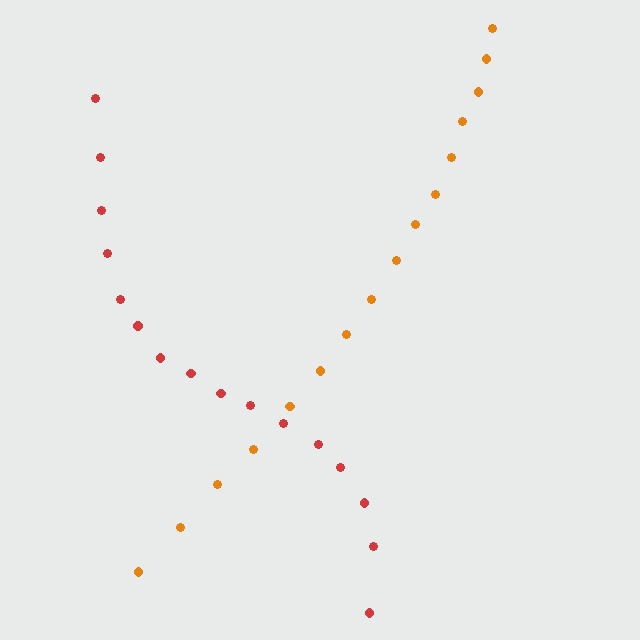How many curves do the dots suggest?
There are 2 distinct paths.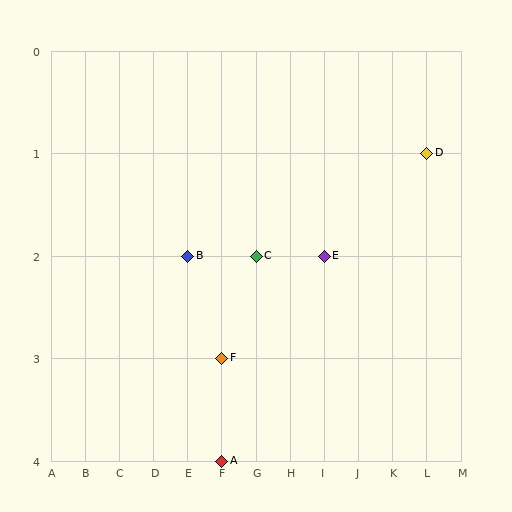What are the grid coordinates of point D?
Point D is at grid coordinates (L, 1).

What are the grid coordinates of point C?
Point C is at grid coordinates (G, 2).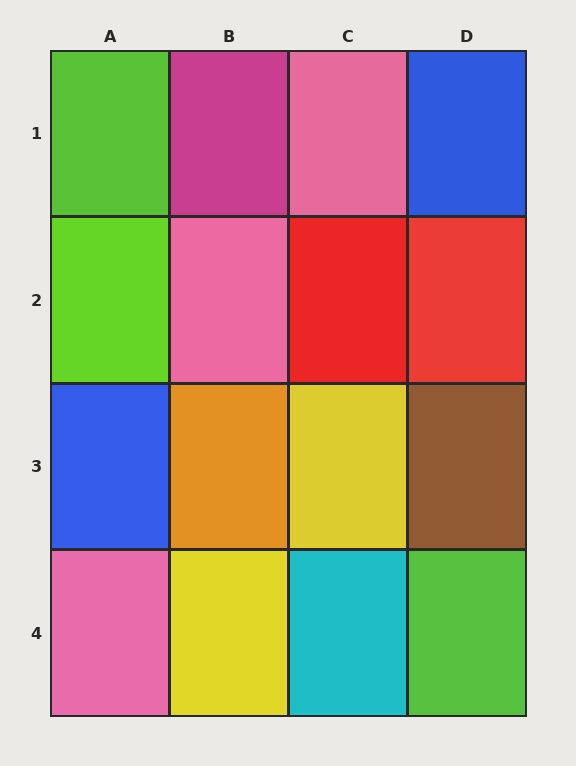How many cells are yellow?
2 cells are yellow.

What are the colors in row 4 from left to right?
Pink, yellow, cyan, lime.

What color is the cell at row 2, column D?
Red.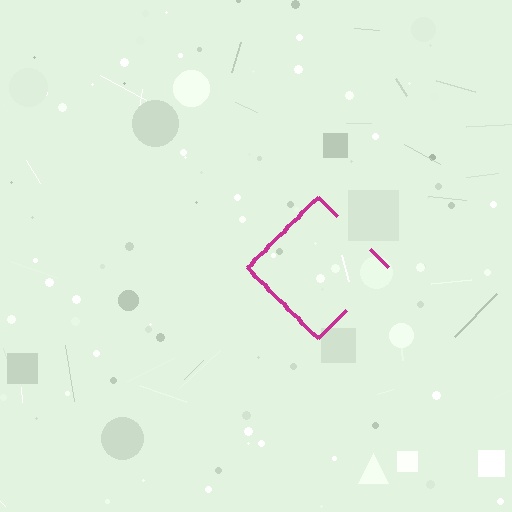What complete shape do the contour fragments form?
The contour fragments form a diamond.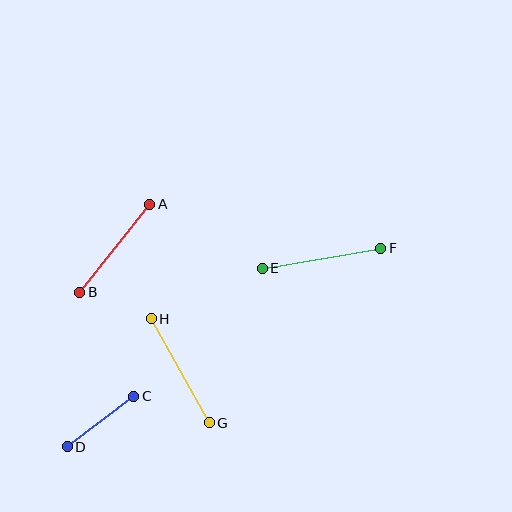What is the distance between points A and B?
The distance is approximately 113 pixels.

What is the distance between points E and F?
The distance is approximately 120 pixels.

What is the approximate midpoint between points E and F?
The midpoint is at approximately (321, 258) pixels.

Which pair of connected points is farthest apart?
Points E and F are farthest apart.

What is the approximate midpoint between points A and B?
The midpoint is at approximately (115, 248) pixels.